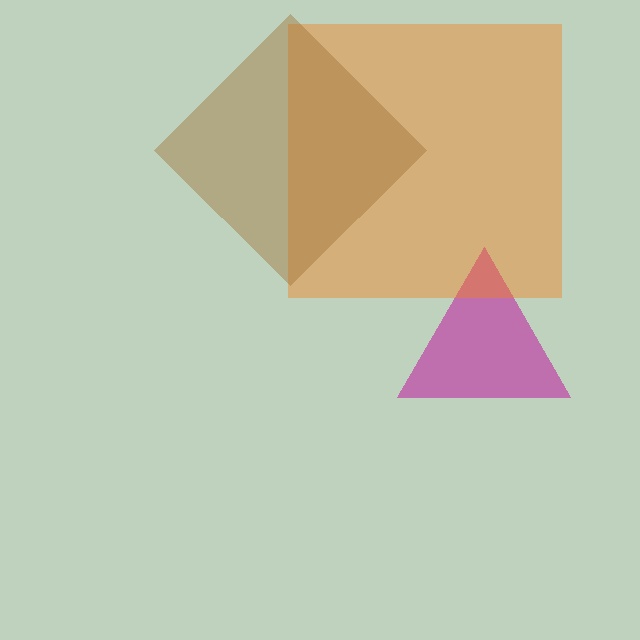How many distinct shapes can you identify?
There are 3 distinct shapes: a magenta triangle, an orange square, a brown diamond.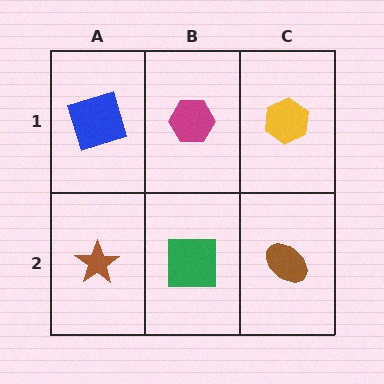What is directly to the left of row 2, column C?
A green square.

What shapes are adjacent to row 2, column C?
A yellow hexagon (row 1, column C), a green square (row 2, column B).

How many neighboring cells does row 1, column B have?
3.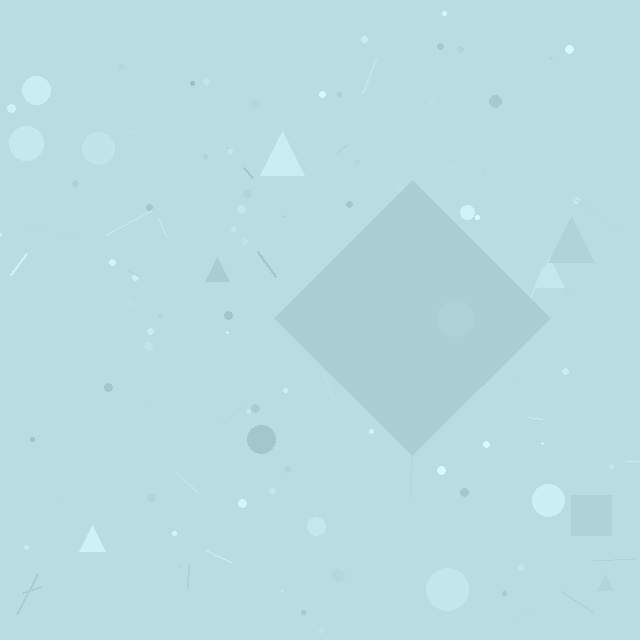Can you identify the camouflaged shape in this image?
The camouflaged shape is a diamond.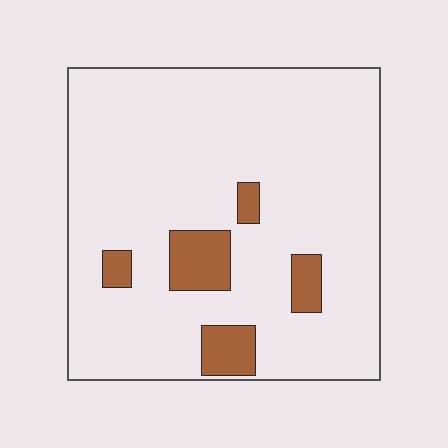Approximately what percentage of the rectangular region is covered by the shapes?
Approximately 10%.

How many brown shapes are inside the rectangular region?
5.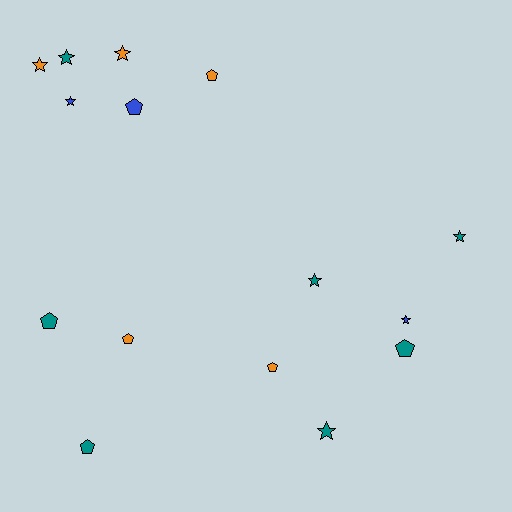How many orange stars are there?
There are 2 orange stars.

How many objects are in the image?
There are 15 objects.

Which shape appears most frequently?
Star, with 8 objects.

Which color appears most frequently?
Teal, with 7 objects.